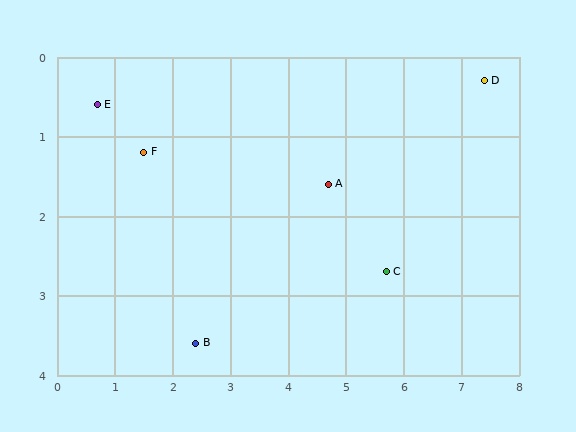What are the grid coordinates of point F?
Point F is at approximately (1.5, 1.2).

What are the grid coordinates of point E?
Point E is at approximately (0.7, 0.6).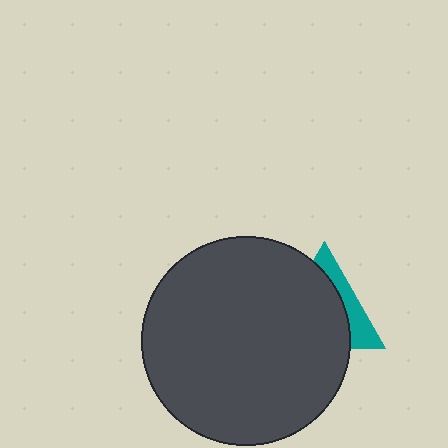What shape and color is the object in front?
The object in front is a dark gray circle.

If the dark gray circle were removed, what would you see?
You would see the complete teal triangle.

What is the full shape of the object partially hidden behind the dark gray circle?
The partially hidden object is a teal triangle.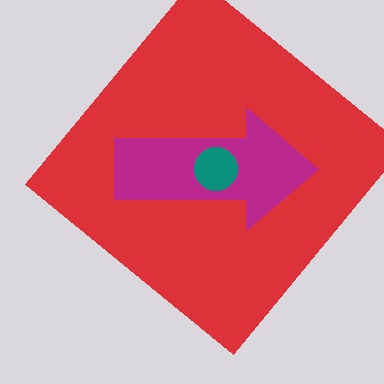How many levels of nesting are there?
3.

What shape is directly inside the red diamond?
The magenta arrow.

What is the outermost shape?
The red diamond.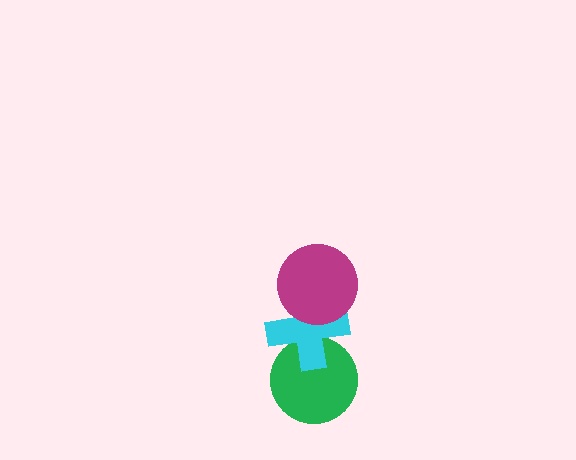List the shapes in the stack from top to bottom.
From top to bottom: the magenta circle, the cyan cross, the green circle.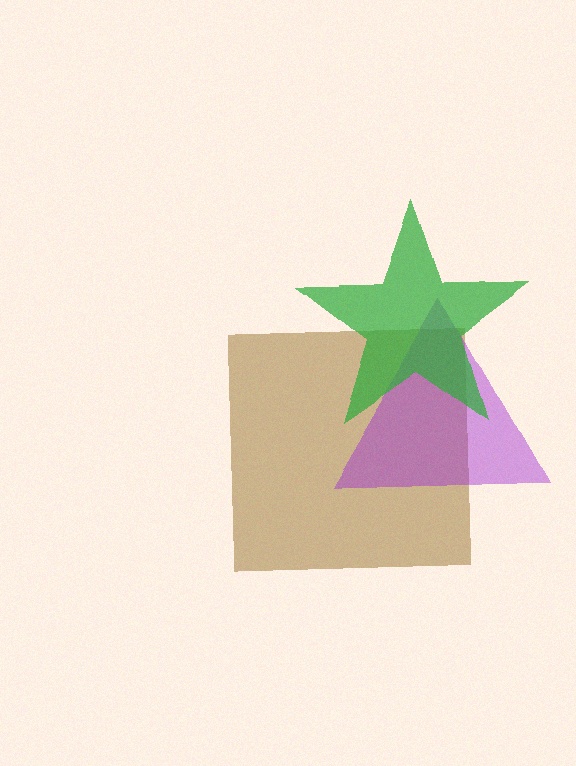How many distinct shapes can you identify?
There are 3 distinct shapes: a brown square, a purple triangle, a green star.